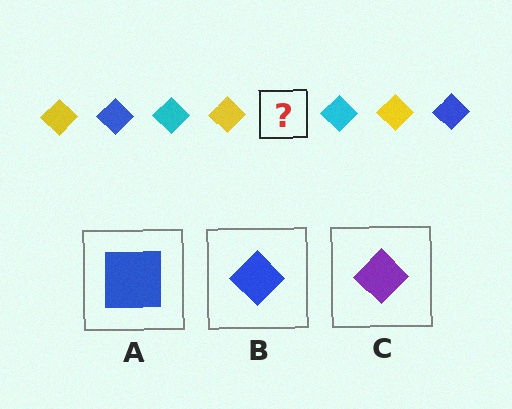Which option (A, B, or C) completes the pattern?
B.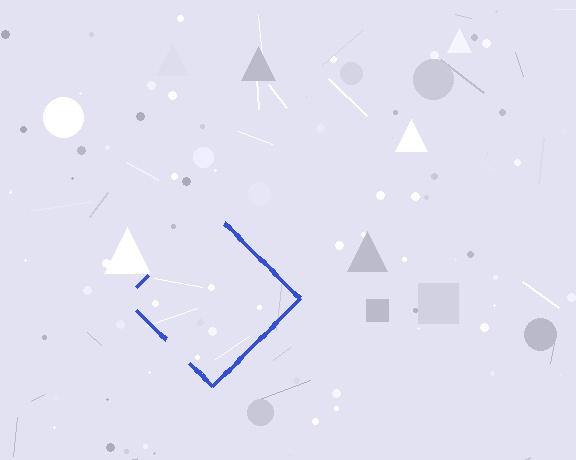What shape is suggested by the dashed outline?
The dashed outline suggests a diamond.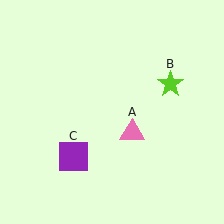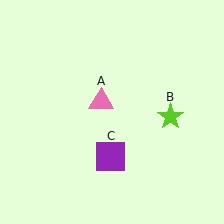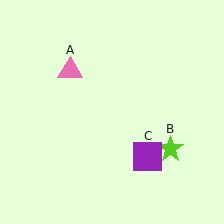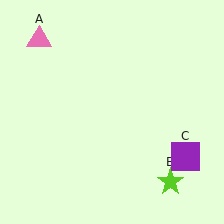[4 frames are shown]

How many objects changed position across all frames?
3 objects changed position: pink triangle (object A), lime star (object B), purple square (object C).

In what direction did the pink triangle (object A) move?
The pink triangle (object A) moved up and to the left.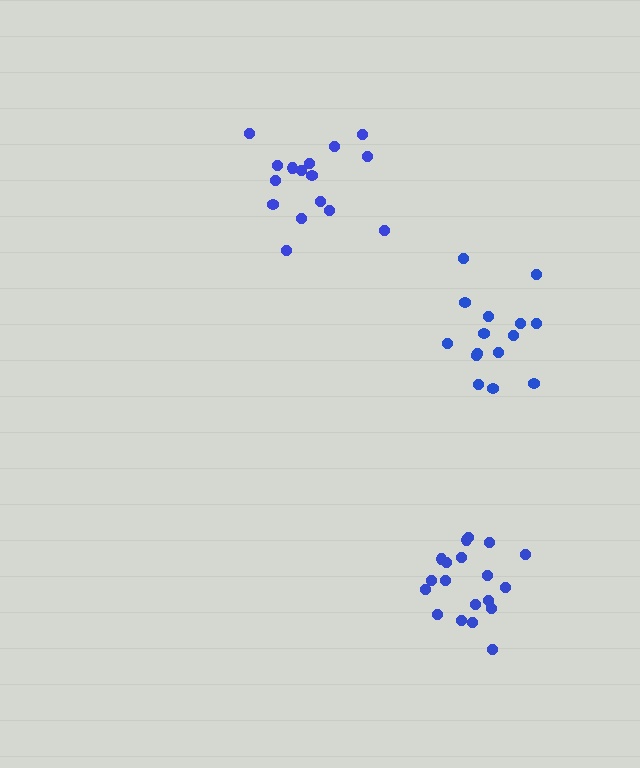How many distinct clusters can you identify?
There are 3 distinct clusters.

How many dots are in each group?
Group 1: 19 dots, Group 2: 16 dots, Group 3: 15 dots (50 total).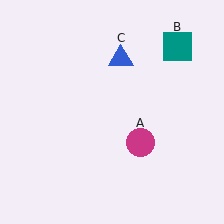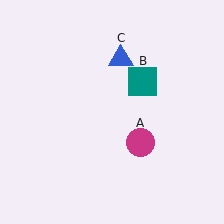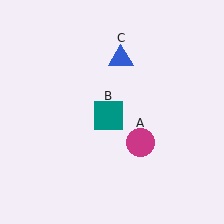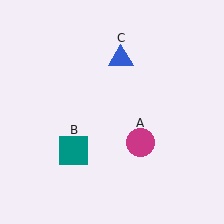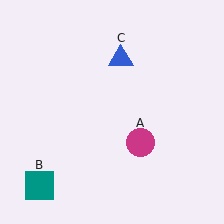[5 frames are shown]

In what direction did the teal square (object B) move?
The teal square (object B) moved down and to the left.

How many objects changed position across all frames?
1 object changed position: teal square (object B).